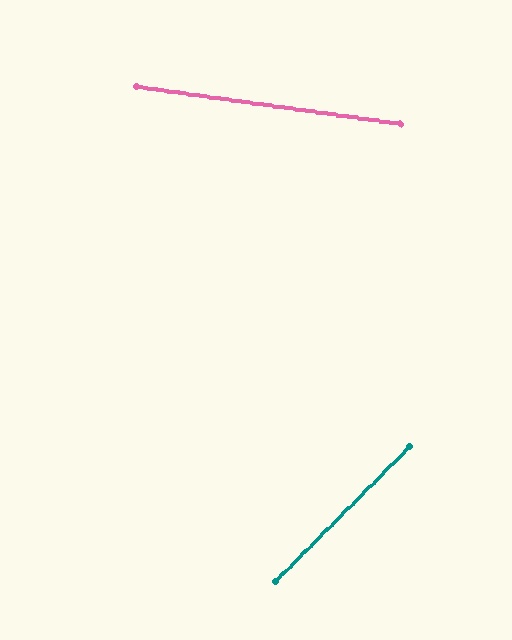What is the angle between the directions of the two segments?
Approximately 53 degrees.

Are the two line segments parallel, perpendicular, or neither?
Neither parallel nor perpendicular — they differ by about 53°.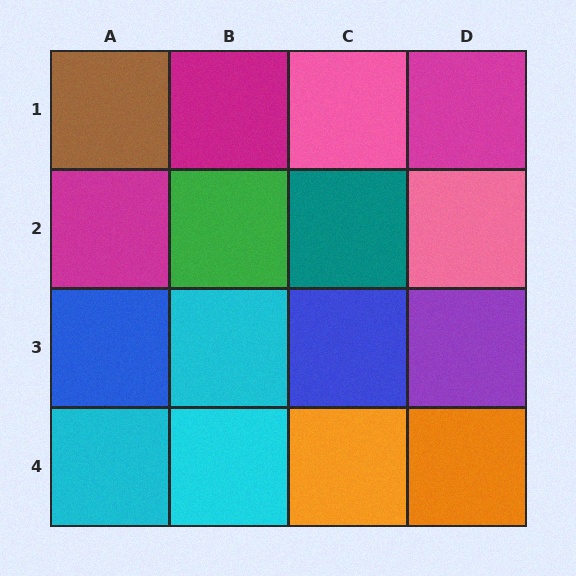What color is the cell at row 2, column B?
Green.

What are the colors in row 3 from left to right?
Blue, cyan, blue, purple.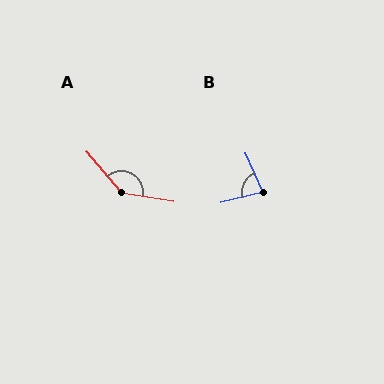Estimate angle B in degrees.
Approximately 81 degrees.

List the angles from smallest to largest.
B (81°), A (140°).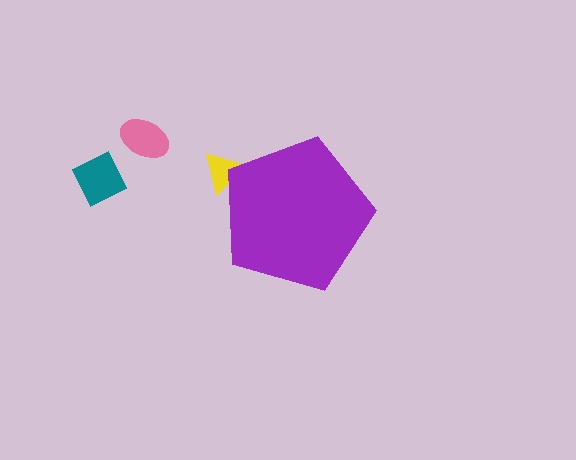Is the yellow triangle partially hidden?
Yes, the yellow triangle is partially hidden behind the purple pentagon.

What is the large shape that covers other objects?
A purple pentagon.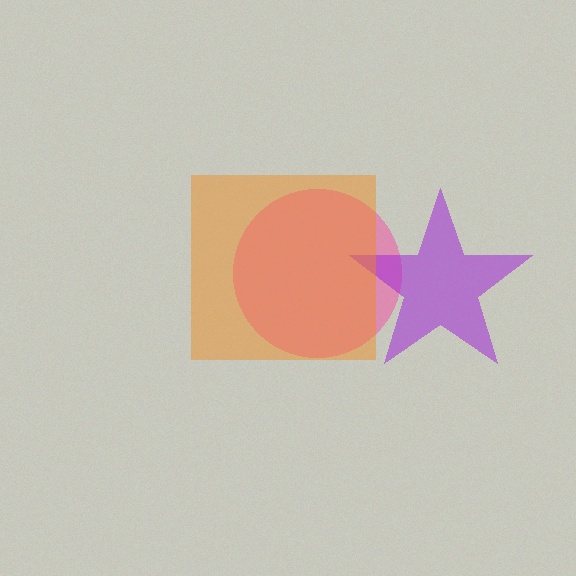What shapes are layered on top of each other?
The layered shapes are: a pink circle, a purple star, an orange square.